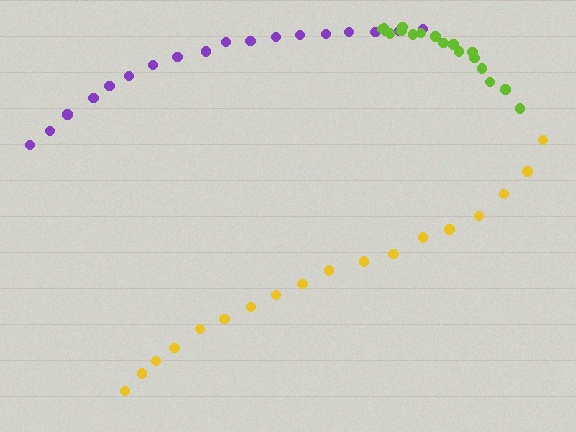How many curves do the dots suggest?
There are 3 distinct paths.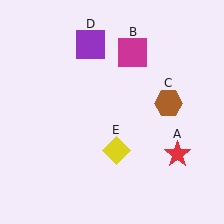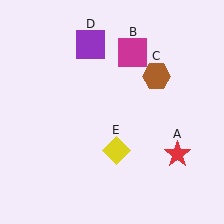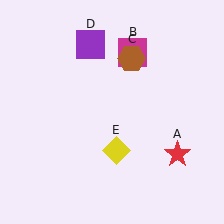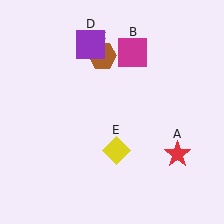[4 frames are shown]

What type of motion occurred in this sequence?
The brown hexagon (object C) rotated counterclockwise around the center of the scene.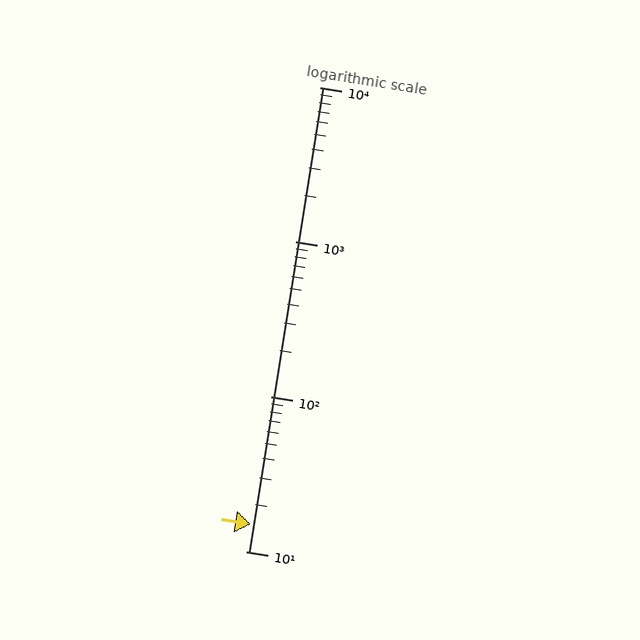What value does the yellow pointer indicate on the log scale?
The pointer indicates approximately 15.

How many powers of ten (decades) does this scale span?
The scale spans 3 decades, from 10 to 10000.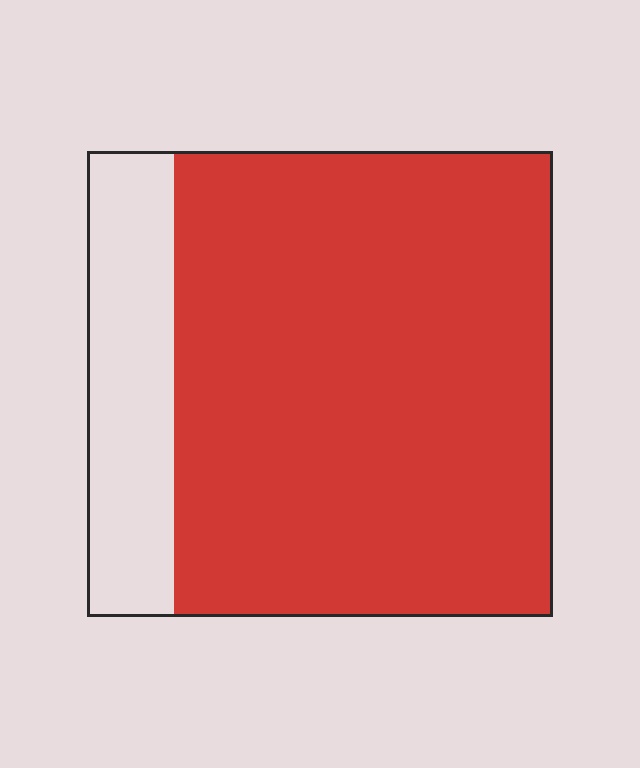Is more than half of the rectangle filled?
Yes.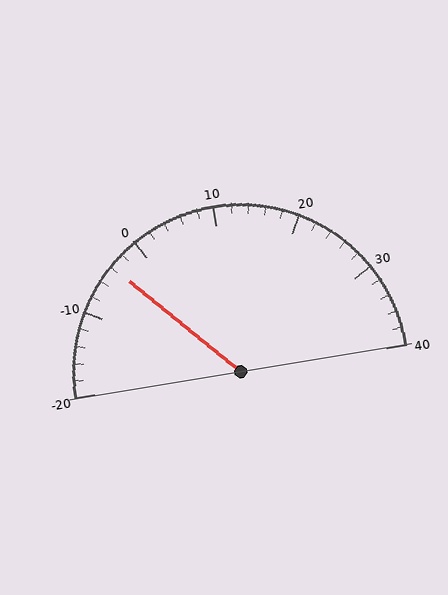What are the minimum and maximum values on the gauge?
The gauge ranges from -20 to 40.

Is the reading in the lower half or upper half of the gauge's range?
The reading is in the lower half of the range (-20 to 40).